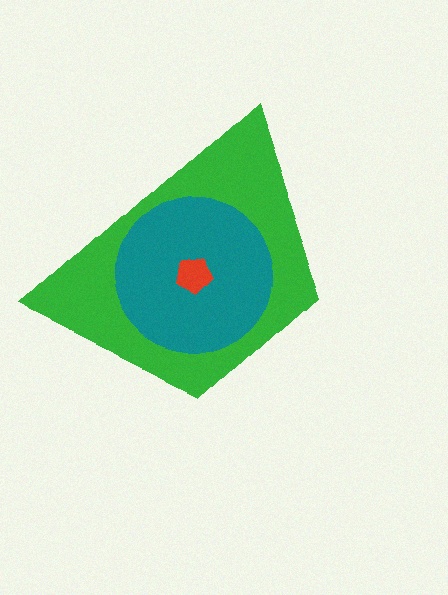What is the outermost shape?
The green trapezoid.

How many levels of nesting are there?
3.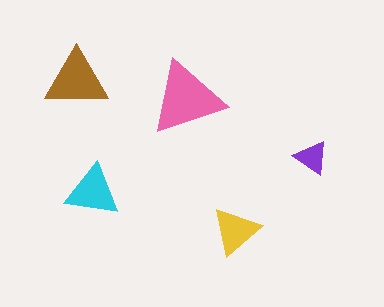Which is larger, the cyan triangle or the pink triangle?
The pink one.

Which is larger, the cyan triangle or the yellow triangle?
The cyan one.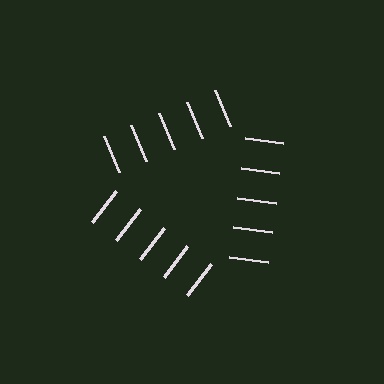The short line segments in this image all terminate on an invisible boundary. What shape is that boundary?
An illusory triangle — the line segments terminate on its edges but no continuous stroke is drawn.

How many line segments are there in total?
15 — 5 along each of the 3 edges.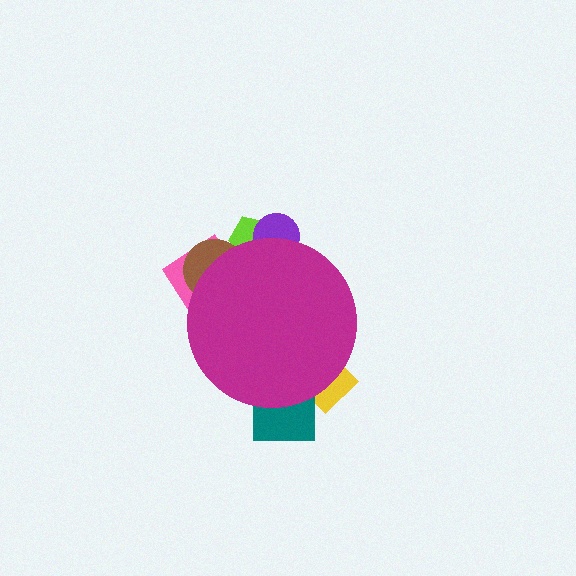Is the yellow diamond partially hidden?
Yes, the yellow diamond is partially hidden behind the magenta circle.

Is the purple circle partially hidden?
Yes, the purple circle is partially hidden behind the magenta circle.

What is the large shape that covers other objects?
A magenta circle.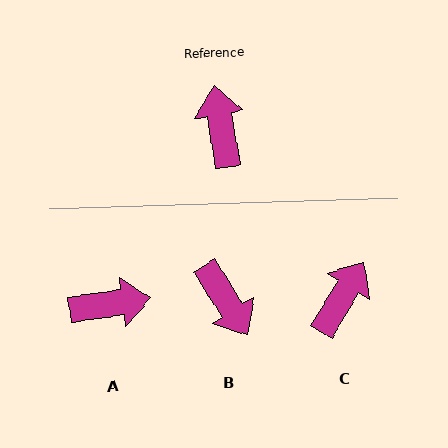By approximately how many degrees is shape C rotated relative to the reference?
Approximately 41 degrees clockwise.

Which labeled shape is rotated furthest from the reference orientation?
B, about 158 degrees away.